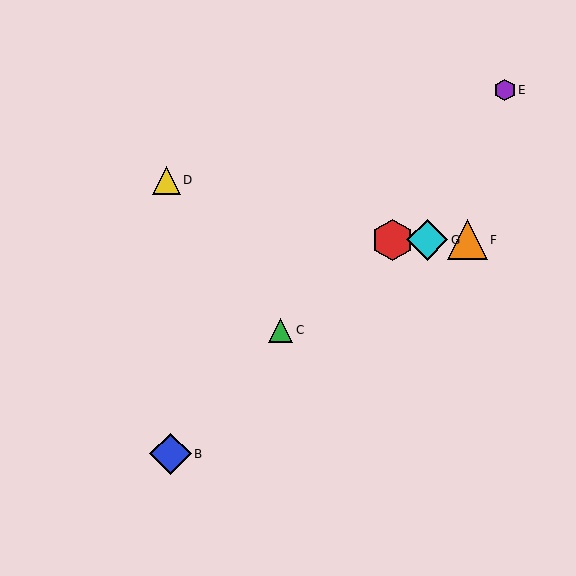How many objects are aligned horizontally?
3 objects (A, F, G) are aligned horizontally.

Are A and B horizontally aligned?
No, A is at y≈240 and B is at y≈454.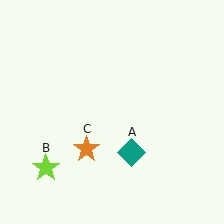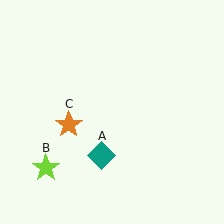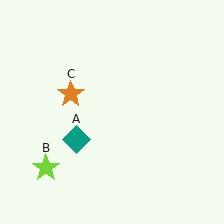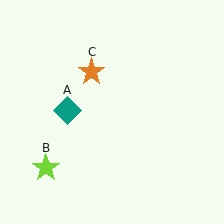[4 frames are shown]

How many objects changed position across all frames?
2 objects changed position: teal diamond (object A), orange star (object C).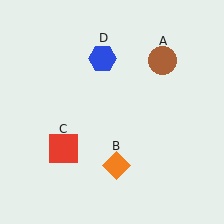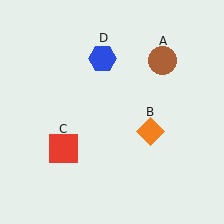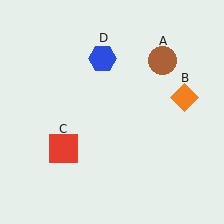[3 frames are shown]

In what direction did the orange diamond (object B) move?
The orange diamond (object B) moved up and to the right.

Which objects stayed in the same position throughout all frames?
Brown circle (object A) and red square (object C) and blue hexagon (object D) remained stationary.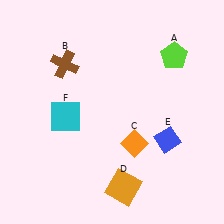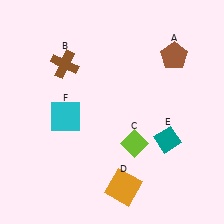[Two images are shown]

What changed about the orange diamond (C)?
In Image 1, C is orange. In Image 2, it changed to lime.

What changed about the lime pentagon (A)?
In Image 1, A is lime. In Image 2, it changed to brown.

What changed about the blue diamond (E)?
In Image 1, E is blue. In Image 2, it changed to teal.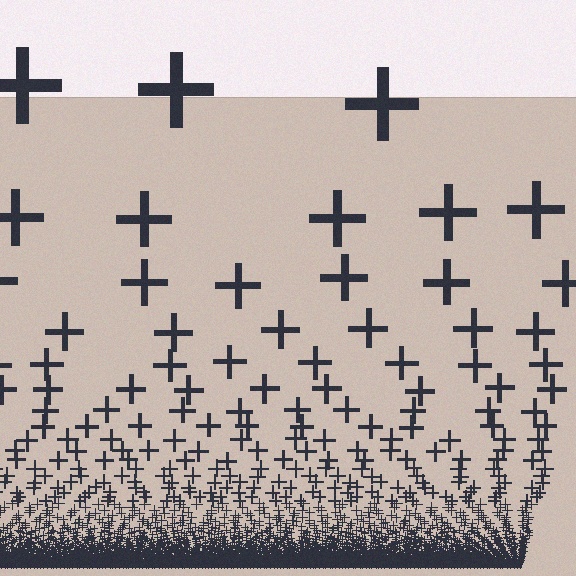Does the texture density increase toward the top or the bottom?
Density increases toward the bottom.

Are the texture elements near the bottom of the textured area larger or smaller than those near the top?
Smaller. The gradient is inverted — elements near the bottom are smaller and denser.